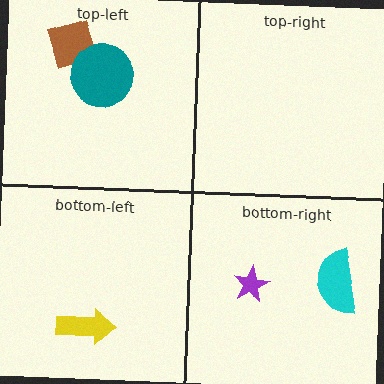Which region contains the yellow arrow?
The bottom-left region.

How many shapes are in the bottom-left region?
1.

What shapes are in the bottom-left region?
The yellow arrow.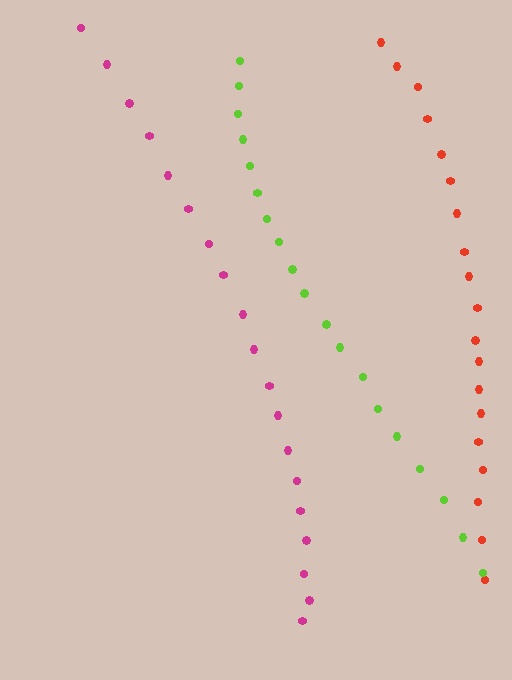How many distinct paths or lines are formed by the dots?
There are 3 distinct paths.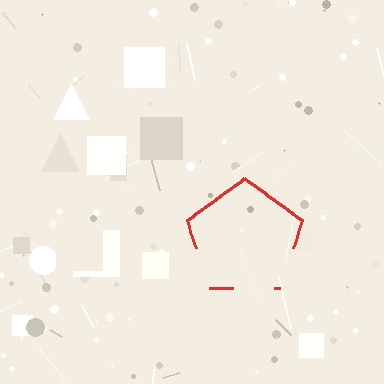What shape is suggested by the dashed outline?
The dashed outline suggests a pentagon.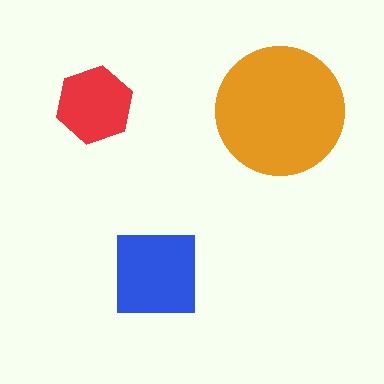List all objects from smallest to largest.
The red hexagon, the blue square, the orange circle.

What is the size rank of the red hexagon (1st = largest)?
3rd.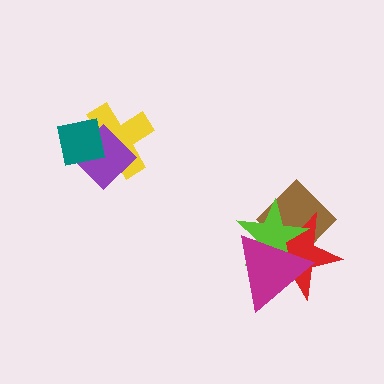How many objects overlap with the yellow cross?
2 objects overlap with the yellow cross.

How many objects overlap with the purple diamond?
2 objects overlap with the purple diamond.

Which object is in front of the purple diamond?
The teal square is in front of the purple diamond.